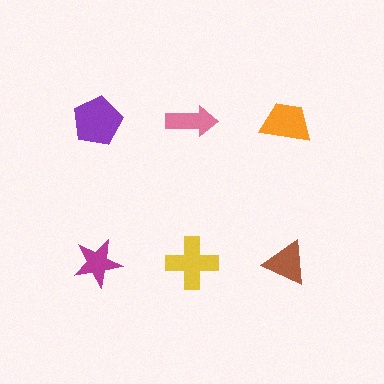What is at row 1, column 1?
A purple pentagon.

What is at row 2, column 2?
A yellow cross.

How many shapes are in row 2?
3 shapes.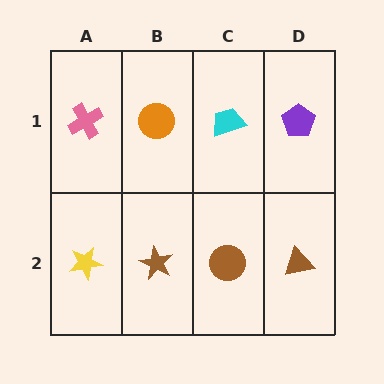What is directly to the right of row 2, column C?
A brown triangle.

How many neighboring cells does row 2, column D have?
2.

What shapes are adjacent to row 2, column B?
An orange circle (row 1, column B), a yellow star (row 2, column A), a brown circle (row 2, column C).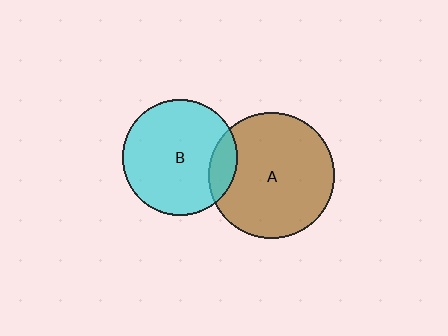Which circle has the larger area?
Circle A (brown).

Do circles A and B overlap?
Yes.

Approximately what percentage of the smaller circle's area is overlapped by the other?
Approximately 15%.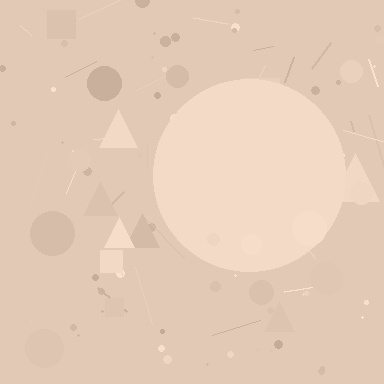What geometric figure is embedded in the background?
A circle is embedded in the background.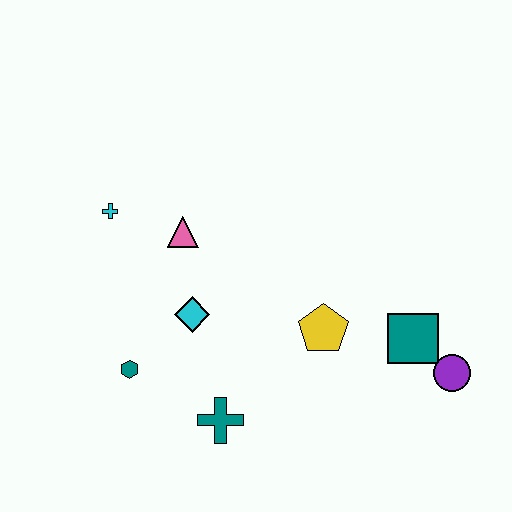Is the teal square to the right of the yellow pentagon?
Yes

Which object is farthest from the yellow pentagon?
The cyan cross is farthest from the yellow pentagon.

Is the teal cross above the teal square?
No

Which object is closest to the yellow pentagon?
The teal square is closest to the yellow pentagon.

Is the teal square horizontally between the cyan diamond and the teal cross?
No